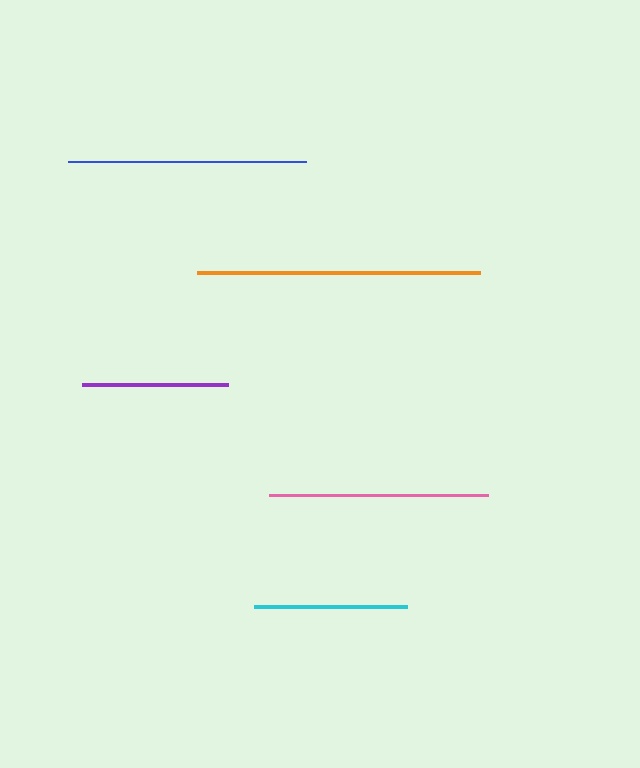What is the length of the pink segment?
The pink segment is approximately 219 pixels long.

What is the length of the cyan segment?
The cyan segment is approximately 153 pixels long.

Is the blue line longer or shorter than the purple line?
The blue line is longer than the purple line.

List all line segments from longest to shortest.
From longest to shortest: orange, blue, pink, cyan, purple.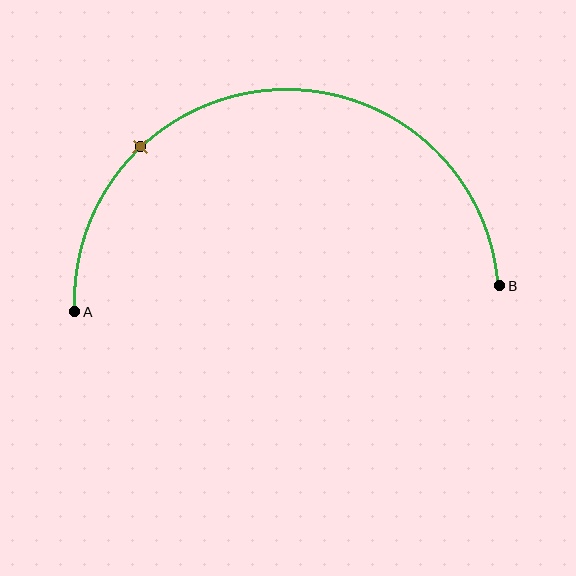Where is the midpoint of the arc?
The arc midpoint is the point on the curve farthest from the straight line joining A and B. It sits above that line.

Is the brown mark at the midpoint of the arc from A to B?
No. The brown mark lies on the arc but is closer to endpoint A. The arc midpoint would be at the point on the curve equidistant along the arc from both A and B.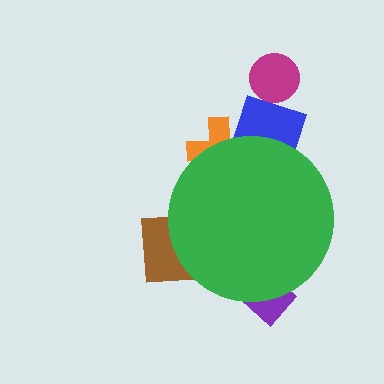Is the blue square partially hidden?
Yes, the blue square is partially hidden behind the green circle.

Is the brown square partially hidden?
Yes, the brown square is partially hidden behind the green circle.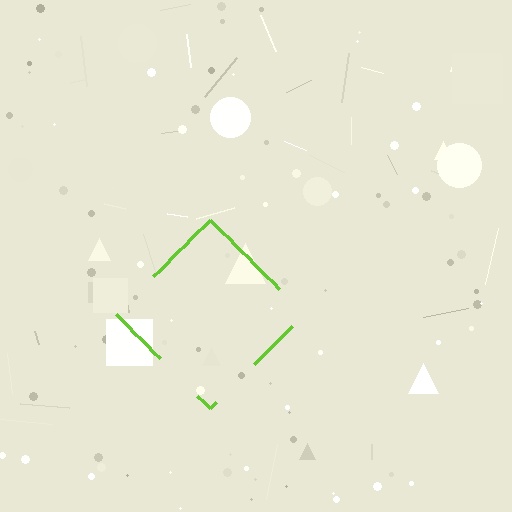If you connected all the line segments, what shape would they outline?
They would outline a diamond.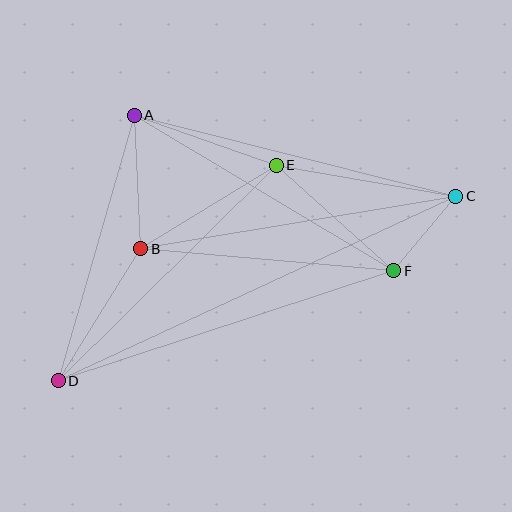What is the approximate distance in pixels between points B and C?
The distance between B and C is approximately 320 pixels.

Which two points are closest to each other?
Points C and F are closest to each other.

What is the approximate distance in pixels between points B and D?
The distance between B and D is approximately 155 pixels.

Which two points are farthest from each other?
Points C and D are farthest from each other.